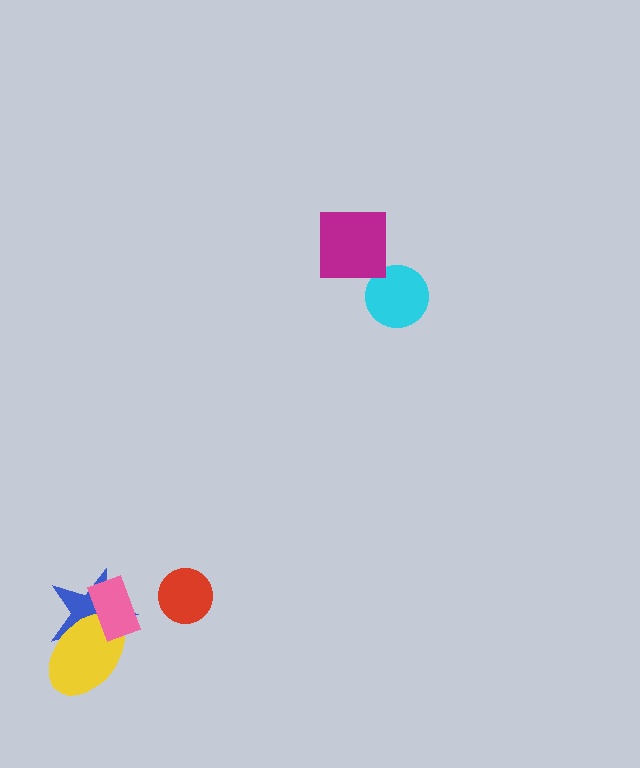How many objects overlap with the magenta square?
0 objects overlap with the magenta square.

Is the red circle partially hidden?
No, no other shape covers it.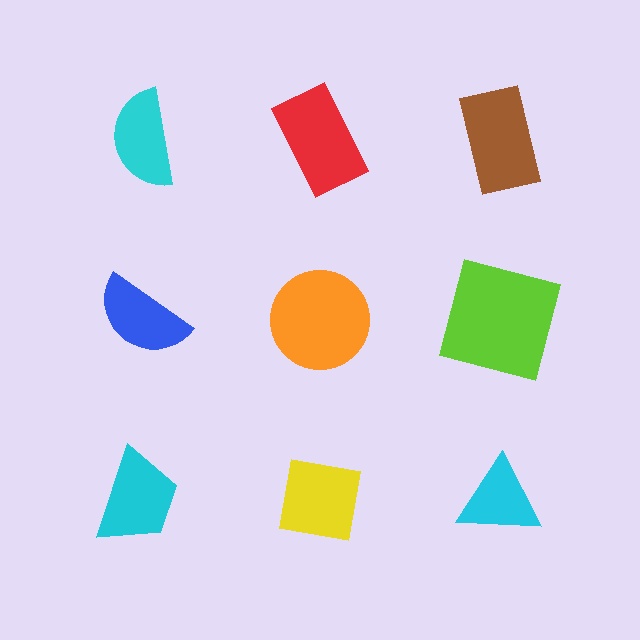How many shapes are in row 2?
3 shapes.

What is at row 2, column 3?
A lime square.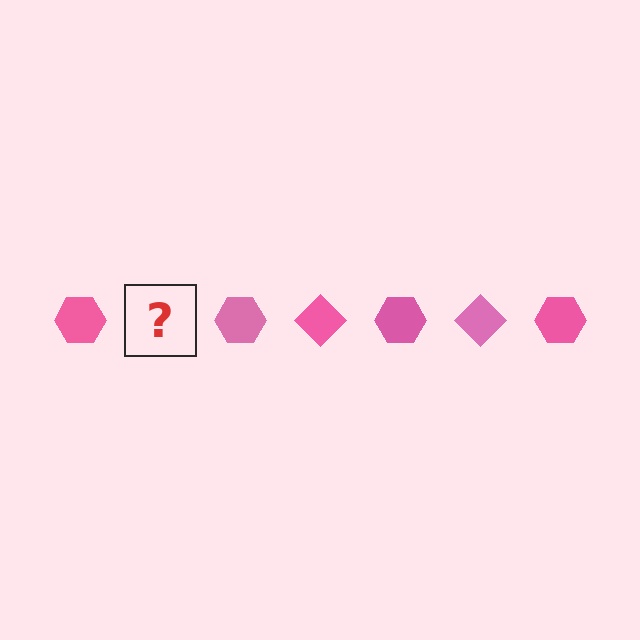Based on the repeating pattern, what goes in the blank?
The blank should be a pink diamond.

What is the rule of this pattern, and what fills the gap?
The rule is that the pattern cycles through hexagon, diamond shapes in pink. The gap should be filled with a pink diamond.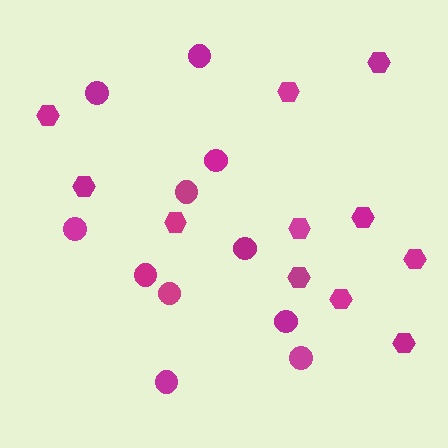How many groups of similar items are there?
There are 2 groups: one group of circles (11) and one group of hexagons (11).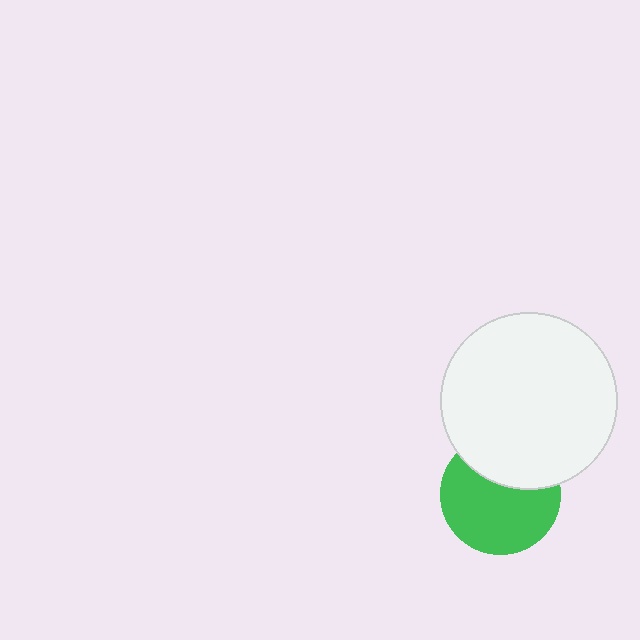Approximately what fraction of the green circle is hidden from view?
Roughly 34% of the green circle is hidden behind the white circle.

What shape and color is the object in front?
The object in front is a white circle.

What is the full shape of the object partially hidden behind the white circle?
The partially hidden object is a green circle.